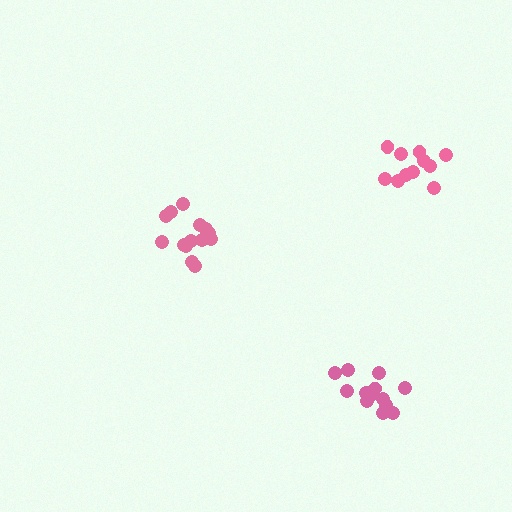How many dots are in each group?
Group 1: 14 dots, Group 2: 11 dots, Group 3: 13 dots (38 total).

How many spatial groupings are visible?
There are 3 spatial groupings.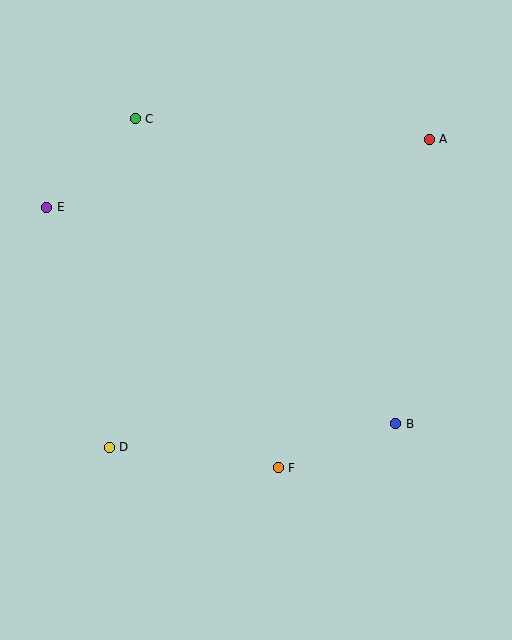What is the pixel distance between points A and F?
The distance between A and F is 362 pixels.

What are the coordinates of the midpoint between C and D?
The midpoint between C and D is at (122, 283).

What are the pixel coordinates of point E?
Point E is at (47, 207).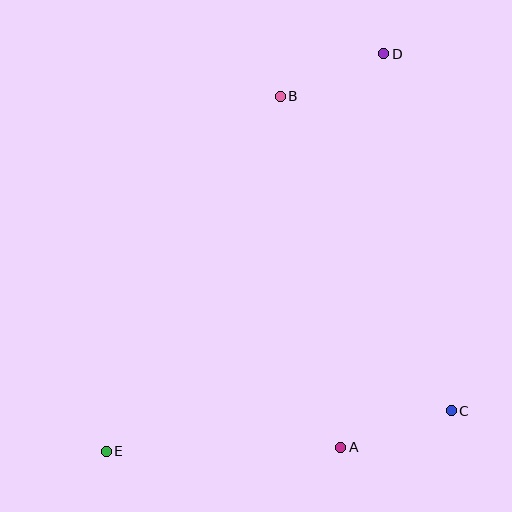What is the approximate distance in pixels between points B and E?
The distance between B and E is approximately 395 pixels.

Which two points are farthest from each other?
Points D and E are farthest from each other.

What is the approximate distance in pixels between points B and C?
The distance between B and C is approximately 358 pixels.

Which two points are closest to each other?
Points B and D are closest to each other.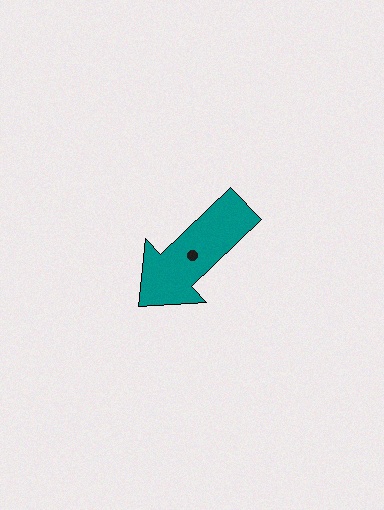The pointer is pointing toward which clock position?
Roughly 8 o'clock.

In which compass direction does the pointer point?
Southwest.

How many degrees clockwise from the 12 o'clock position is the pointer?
Approximately 226 degrees.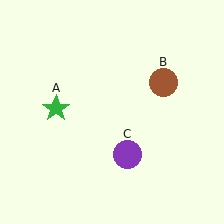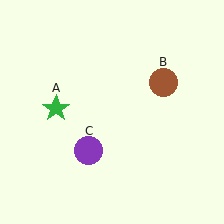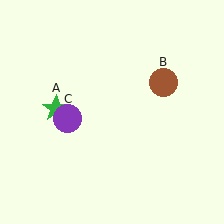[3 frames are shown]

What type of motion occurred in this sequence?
The purple circle (object C) rotated clockwise around the center of the scene.